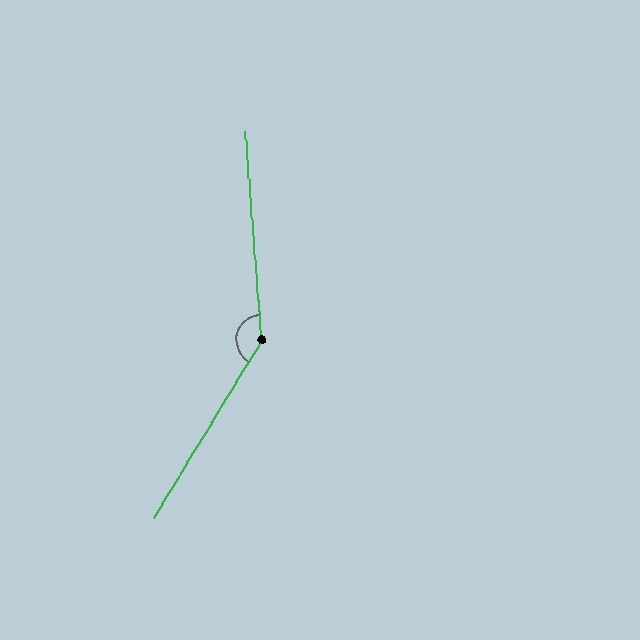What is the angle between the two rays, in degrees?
Approximately 144 degrees.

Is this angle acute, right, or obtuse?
It is obtuse.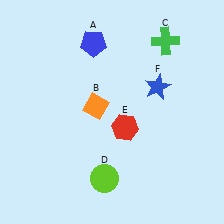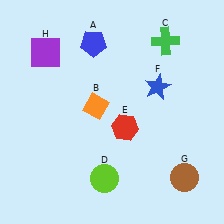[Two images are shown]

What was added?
A brown circle (G), a purple square (H) were added in Image 2.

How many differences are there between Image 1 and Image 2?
There are 2 differences between the two images.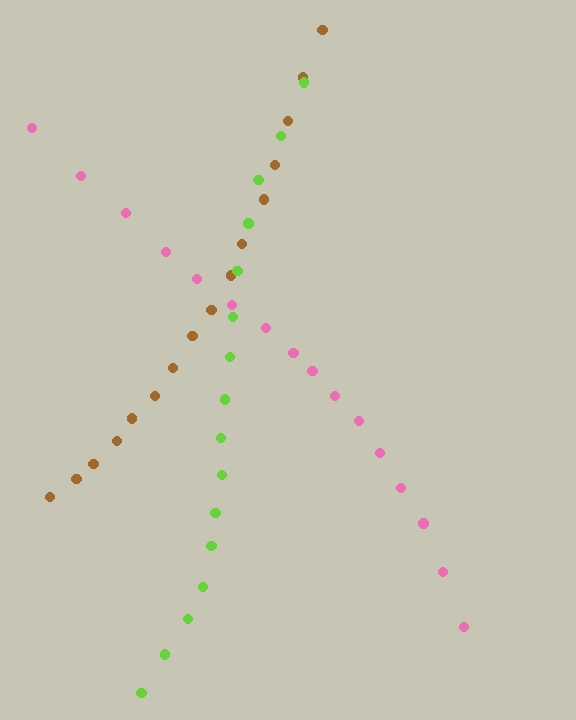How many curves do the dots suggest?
There are 3 distinct paths.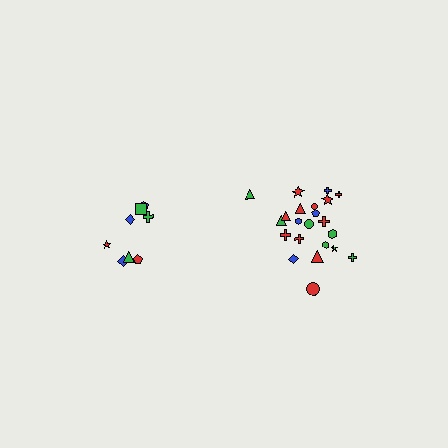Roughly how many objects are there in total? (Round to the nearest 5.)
Roughly 30 objects in total.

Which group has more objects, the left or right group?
The right group.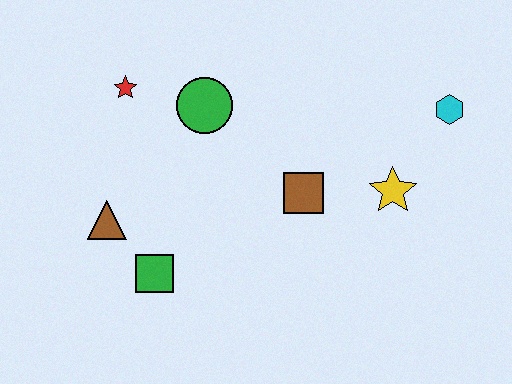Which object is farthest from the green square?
The cyan hexagon is farthest from the green square.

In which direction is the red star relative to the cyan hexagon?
The red star is to the left of the cyan hexagon.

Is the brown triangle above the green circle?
No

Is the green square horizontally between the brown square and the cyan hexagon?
No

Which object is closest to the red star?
The green circle is closest to the red star.